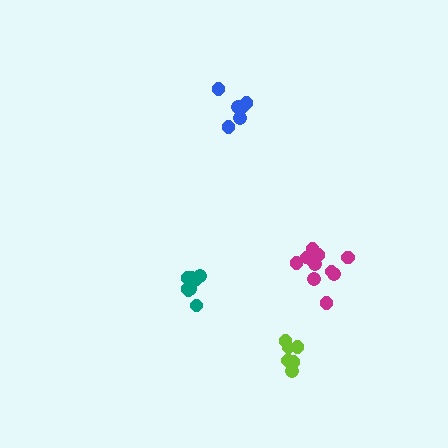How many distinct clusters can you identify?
There are 4 distinct clusters.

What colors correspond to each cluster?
The clusters are colored: teal, blue, magenta, lime.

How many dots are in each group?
Group 1: 10 dots, Group 2: 6 dots, Group 3: 11 dots, Group 4: 7 dots (34 total).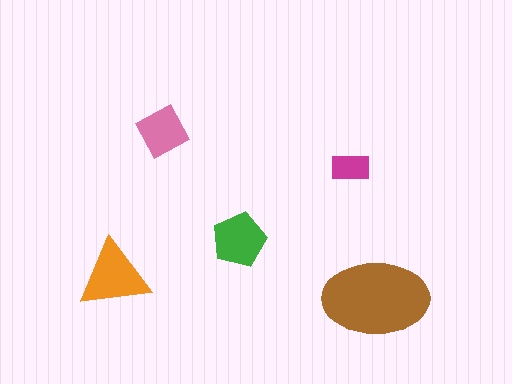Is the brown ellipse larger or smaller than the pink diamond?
Larger.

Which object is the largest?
The brown ellipse.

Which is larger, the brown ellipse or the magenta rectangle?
The brown ellipse.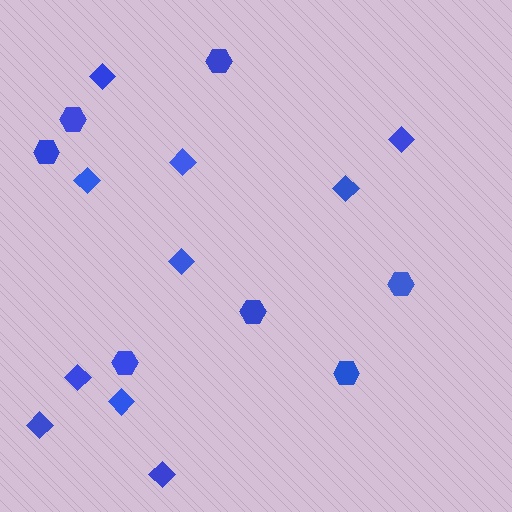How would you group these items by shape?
There are 2 groups: one group of diamonds (10) and one group of hexagons (7).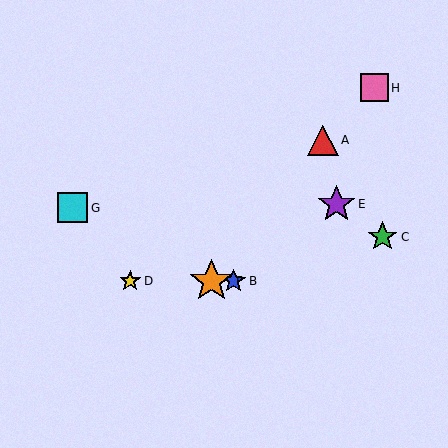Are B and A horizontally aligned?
No, B is at y≈281 and A is at y≈140.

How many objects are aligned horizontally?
3 objects (B, D, F) are aligned horizontally.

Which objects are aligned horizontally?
Objects B, D, F are aligned horizontally.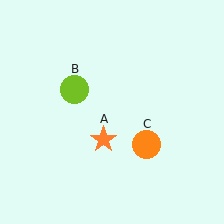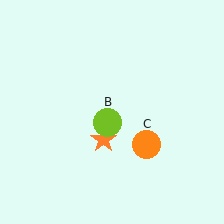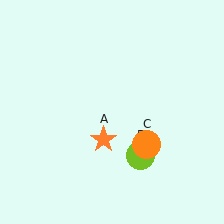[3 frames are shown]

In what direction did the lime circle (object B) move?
The lime circle (object B) moved down and to the right.